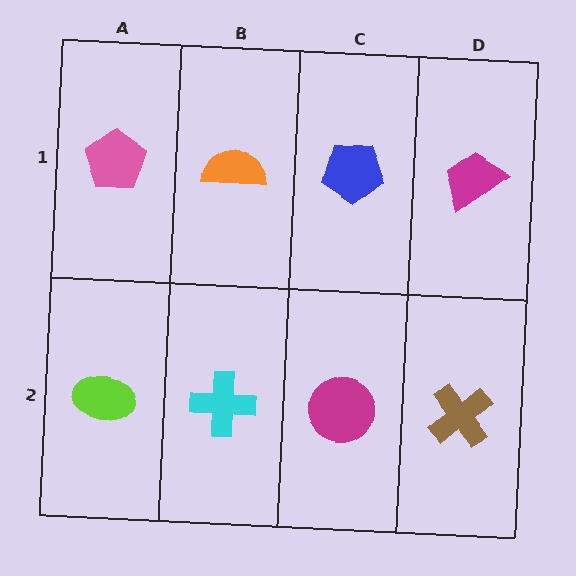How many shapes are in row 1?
4 shapes.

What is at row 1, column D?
A magenta trapezoid.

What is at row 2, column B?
A cyan cross.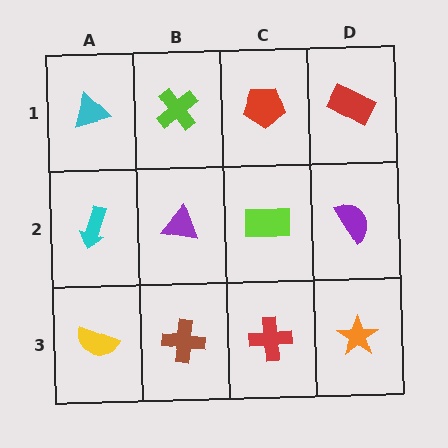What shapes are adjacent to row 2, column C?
A red pentagon (row 1, column C), a red cross (row 3, column C), a purple triangle (row 2, column B), a purple semicircle (row 2, column D).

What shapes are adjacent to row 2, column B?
A lime cross (row 1, column B), a brown cross (row 3, column B), a cyan arrow (row 2, column A), a lime rectangle (row 2, column C).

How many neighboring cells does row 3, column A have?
2.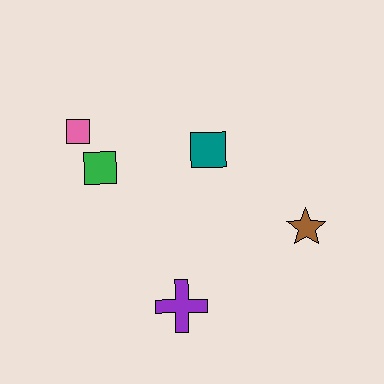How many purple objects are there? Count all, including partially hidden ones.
There is 1 purple object.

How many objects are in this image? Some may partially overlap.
There are 5 objects.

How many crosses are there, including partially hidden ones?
There is 1 cross.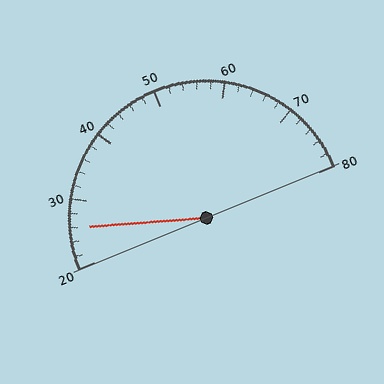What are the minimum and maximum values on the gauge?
The gauge ranges from 20 to 80.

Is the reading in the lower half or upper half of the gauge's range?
The reading is in the lower half of the range (20 to 80).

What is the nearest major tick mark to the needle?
The nearest major tick mark is 30.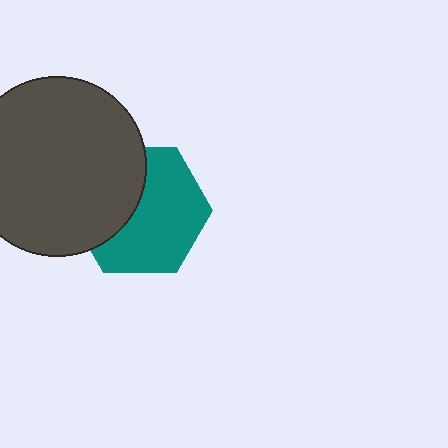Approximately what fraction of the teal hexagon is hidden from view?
Roughly 39% of the teal hexagon is hidden behind the dark gray circle.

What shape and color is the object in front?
The object in front is a dark gray circle.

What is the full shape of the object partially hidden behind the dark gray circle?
The partially hidden object is a teal hexagon.